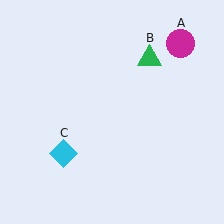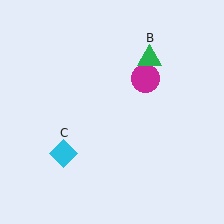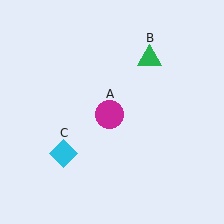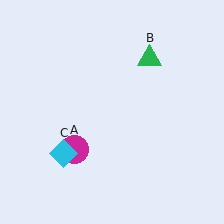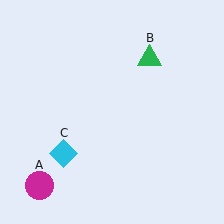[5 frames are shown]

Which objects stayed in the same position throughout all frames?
Green triangle (object B) and cyan diamond (object C) remained stationary.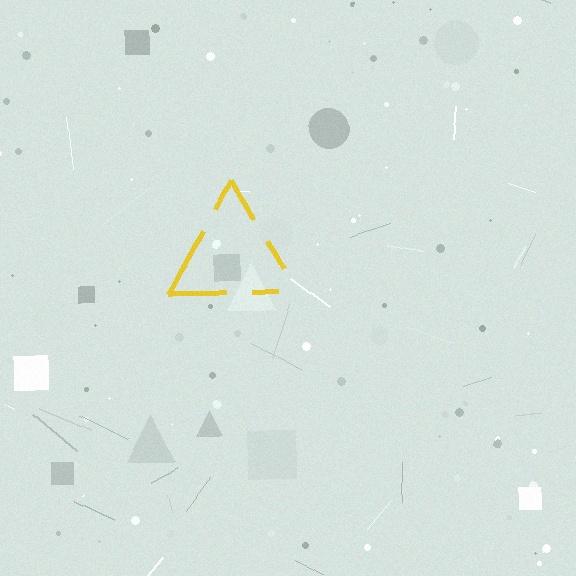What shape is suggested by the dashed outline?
The dashed outline suggests a triangle.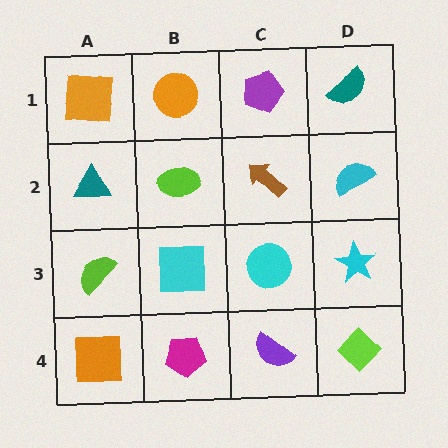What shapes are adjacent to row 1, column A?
A teal triangle (row 2, column A), an orange circle (row 1, column B).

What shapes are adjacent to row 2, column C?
A purple pentagon (row 1, column C), a cyan circle (row 3, column C), a lime ellipse (row 2, column B), a cyan semicircle (row 2, column D).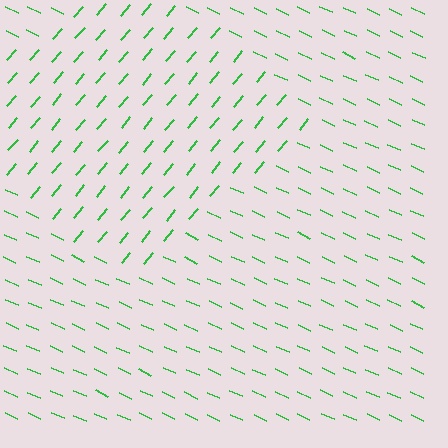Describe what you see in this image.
The image is filled with small green line segments. A diamond region in the image has lines oriented differently from the surrounding lines, creating a visible texture boundary.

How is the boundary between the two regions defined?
The boundary is defined purely by a change in line orientation (approximately 75 degrees difference). All lines are the same color and thickness.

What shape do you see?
I see a diamond.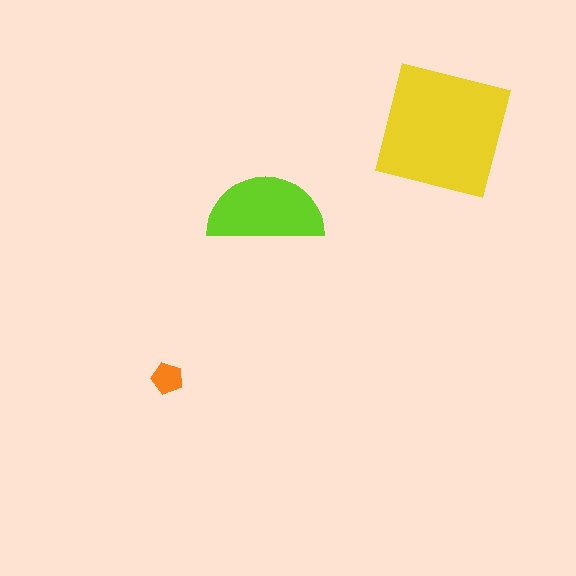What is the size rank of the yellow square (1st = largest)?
1st.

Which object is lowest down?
The orange pentagon is bottommost.